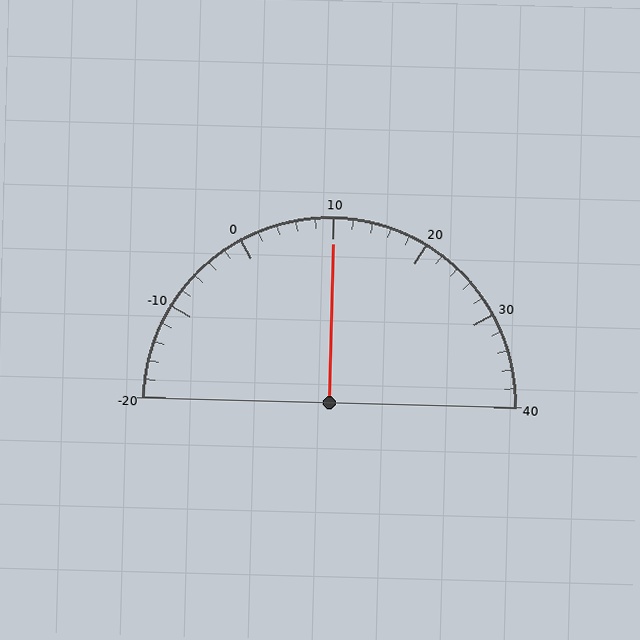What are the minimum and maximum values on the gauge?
The gauge ranges from -20 to 40.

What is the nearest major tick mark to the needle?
The nearest major tick mark is 10.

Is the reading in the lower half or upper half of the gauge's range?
The reading is in the upper half of the range (-20 to 40).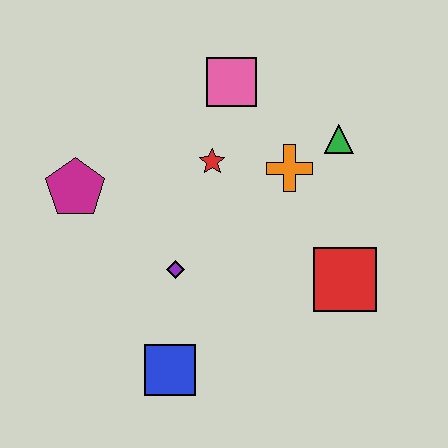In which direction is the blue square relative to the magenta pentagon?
The blue square is below the magenta pentagon.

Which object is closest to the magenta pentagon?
The purple diamond is closest to the magenta pentagon.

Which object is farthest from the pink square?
The blue square is farthest from the pink square.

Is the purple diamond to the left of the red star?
Yes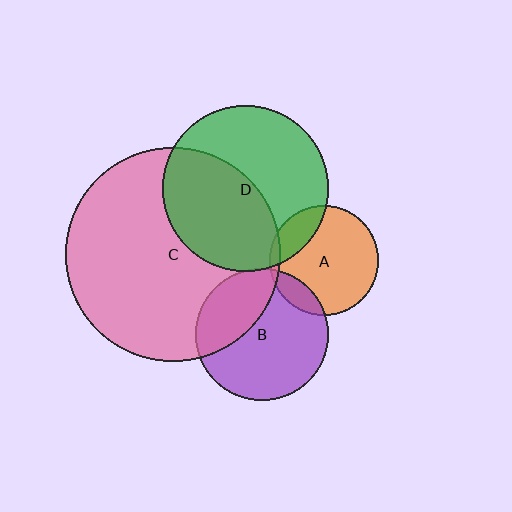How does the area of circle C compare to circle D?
Approximately 1.7 times.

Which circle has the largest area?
Circle C (pink).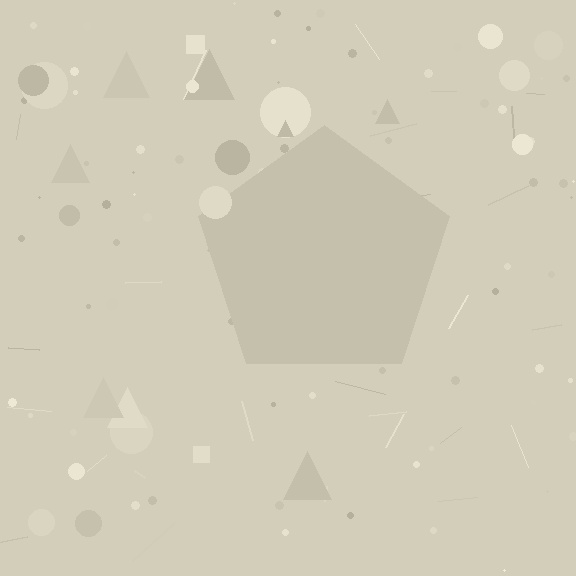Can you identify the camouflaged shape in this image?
The camouflaged shape is a pentagon.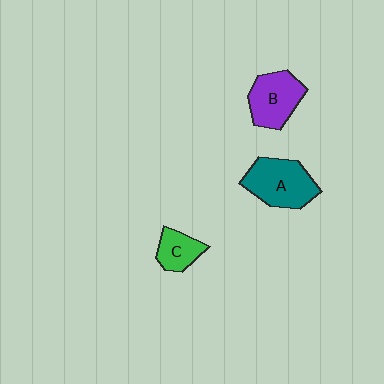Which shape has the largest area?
Shape A (teal).